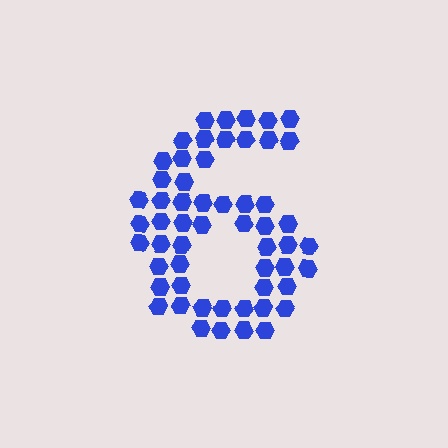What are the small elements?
The small elements are hexagons.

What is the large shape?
The large shape is the digit 6.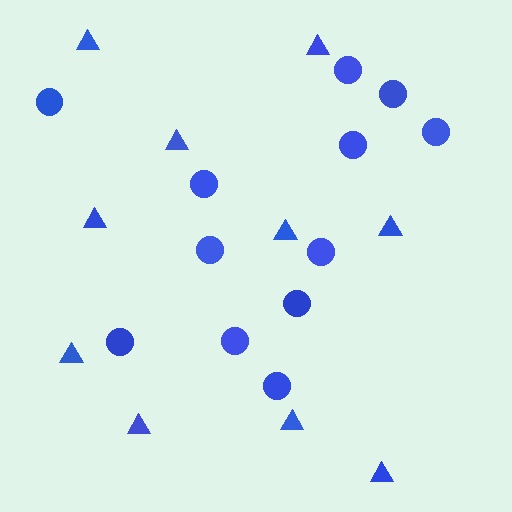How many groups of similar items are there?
There are 2 groups: one group of circles (12) and one group of triangles (10).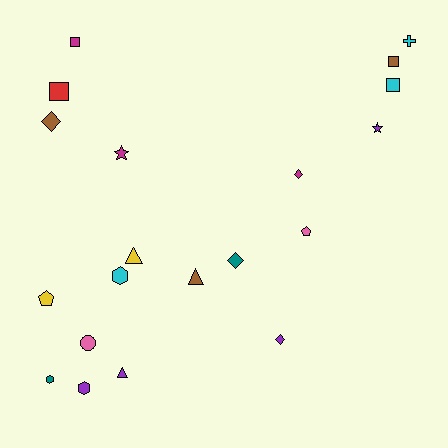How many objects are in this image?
There are 20 objects.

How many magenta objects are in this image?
There are 3 magenta objects.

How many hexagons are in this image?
There are 3 hexagons.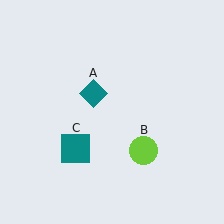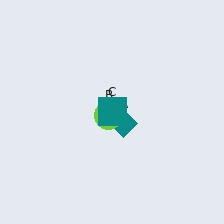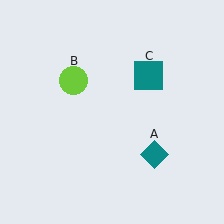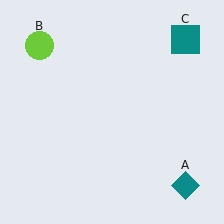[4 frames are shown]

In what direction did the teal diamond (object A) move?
The teal diamond (object A) moved down and to the right.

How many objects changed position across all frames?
3 objects changed position: teal diamond (object A), lime circle (object B), teal square (object C).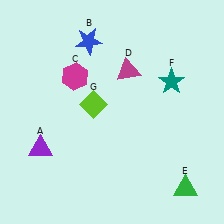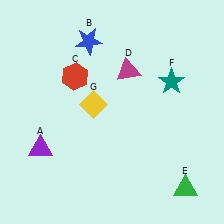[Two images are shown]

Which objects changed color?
C changed from magenta to red. G changed from lime to yellow.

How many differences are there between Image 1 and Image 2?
There are 2 differences between the two images.